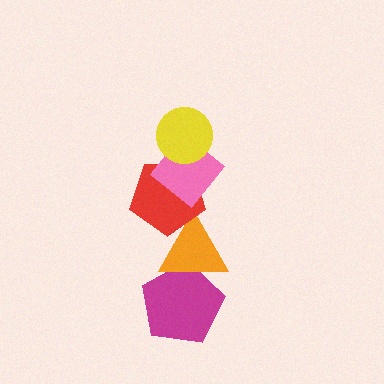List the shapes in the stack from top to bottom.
From top to bottom: the yellow circle, the pink diamond, the red pentagon, the orange triangle, the magenta pentagon.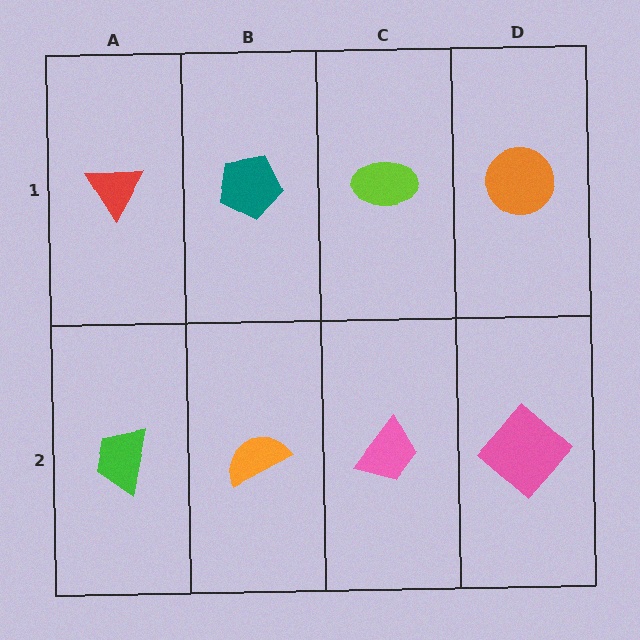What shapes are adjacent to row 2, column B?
A teal pentagon (row 1, column B), a green trapezoid (row 2, column A), a pink trapezoid (row 2, column C).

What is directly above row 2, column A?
A red triangle.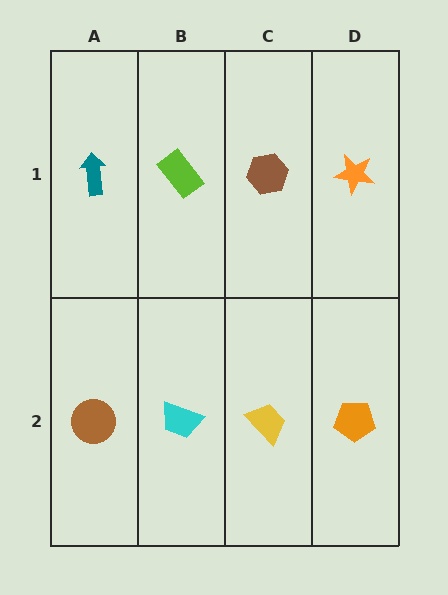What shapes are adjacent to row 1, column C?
A yellow trapezoid (row 2, column C), a lime rectangle (row 1, column B), an orange star (row 1, column D).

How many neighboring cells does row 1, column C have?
3.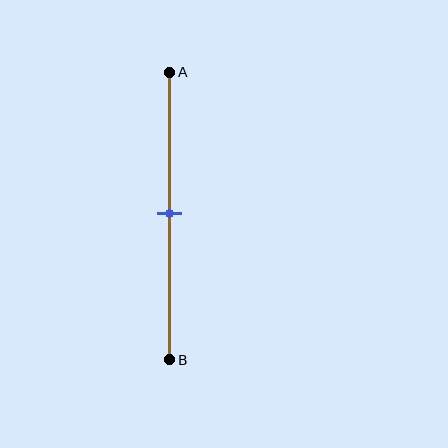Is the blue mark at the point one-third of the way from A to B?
No, the mark is at about 50% from A, not at the 33% one-third point.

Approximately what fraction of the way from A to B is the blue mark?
The blue mark is approximately 50% of the way from A to B.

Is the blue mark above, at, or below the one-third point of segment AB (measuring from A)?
The blue mark is below the one-third point of segment AB.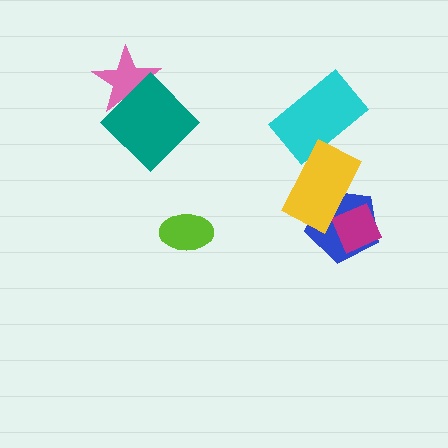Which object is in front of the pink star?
The teal diamond is in front of the pink star.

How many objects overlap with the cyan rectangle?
1 object overlaps with the cyan rectangle.